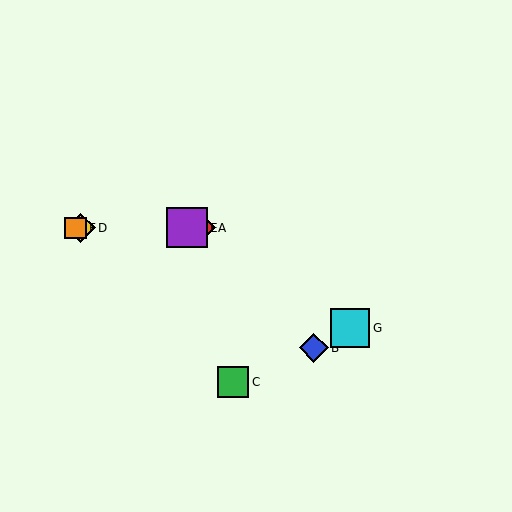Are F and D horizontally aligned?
Yes, both are at y≈228.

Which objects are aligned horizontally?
Objects A, D, E, F are aligned horizontally.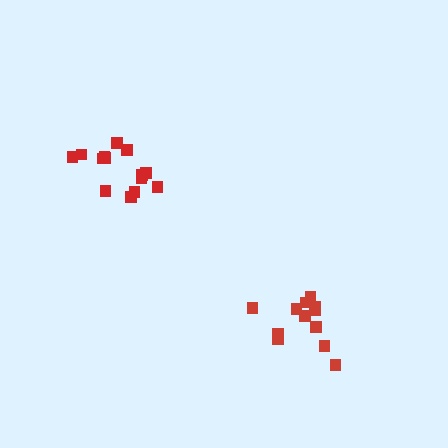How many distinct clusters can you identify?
There are 2 distinct clusters.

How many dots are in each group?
Group 1: 12 dots, Group 2: 14 dots (26 total).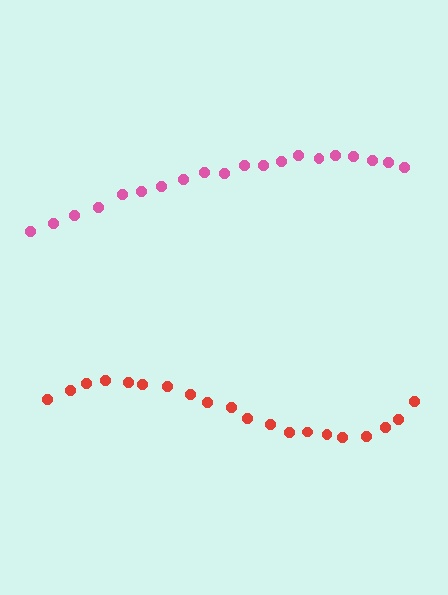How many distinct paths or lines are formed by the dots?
There are 2 distinct paths.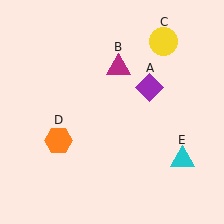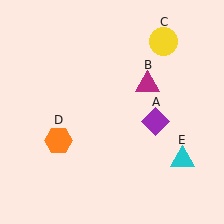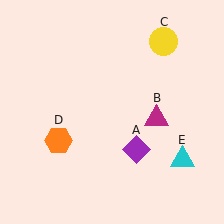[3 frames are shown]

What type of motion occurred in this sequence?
The purple diamond (object A), magenta triangle (object B) rotated clockwise around the center of the scene.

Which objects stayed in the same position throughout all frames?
Yellow circle (object C) and orange hexagon (object D) and cyan triangle (object E) remained stationary.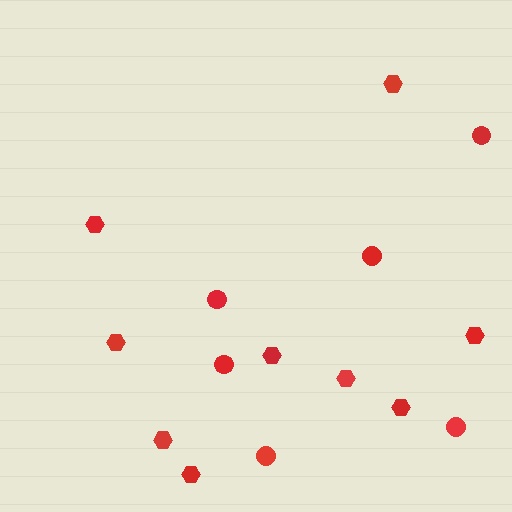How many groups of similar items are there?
There are 2 groups: one group of circles (6) and one group of hexagons (9).